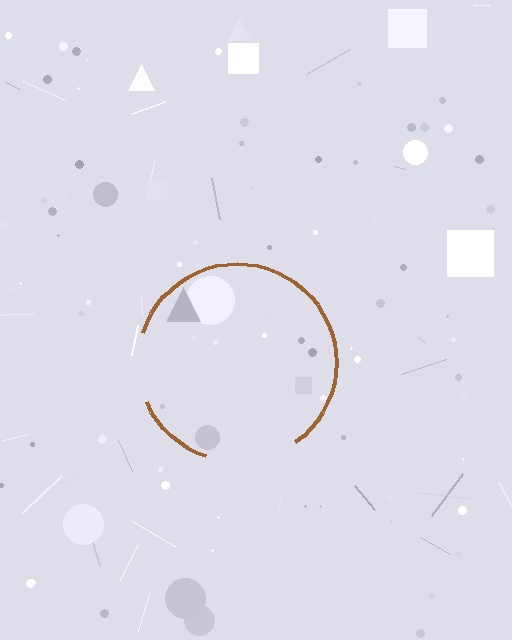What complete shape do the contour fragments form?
The contour fragments form a circle.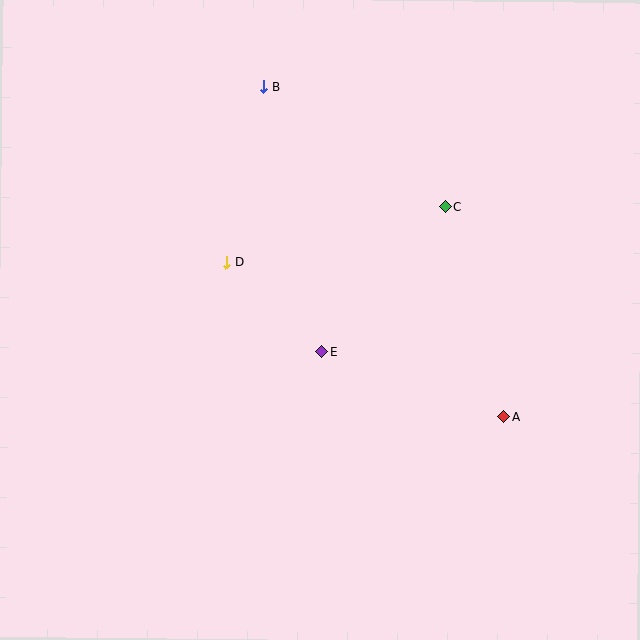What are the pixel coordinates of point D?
Point D is at (226, 262).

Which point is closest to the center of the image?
Point E at (322, 352) is closest to the center.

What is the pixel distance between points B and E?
The distance between B and E is 271 pixels.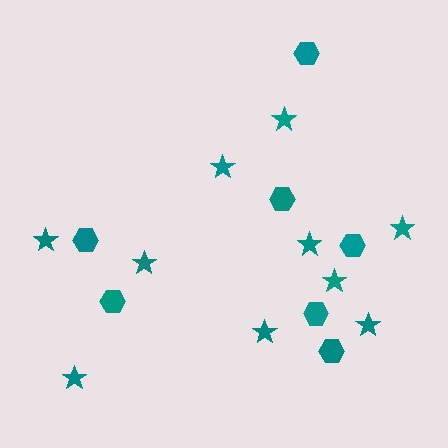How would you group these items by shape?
There are 2 groups: one group of stars (10) and one group of hexagons (7).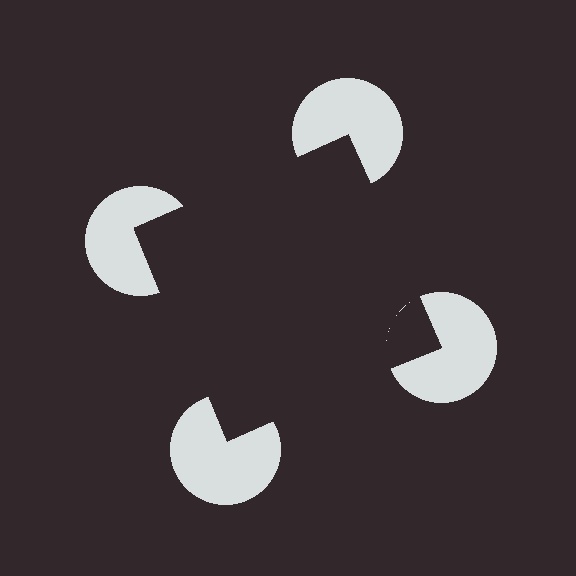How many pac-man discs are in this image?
There are 4 — one at each vertex of the illusory square.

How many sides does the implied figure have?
4 sides.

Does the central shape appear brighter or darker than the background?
It typically appears slightly darker than the background, even though no actual brightness change is drawn.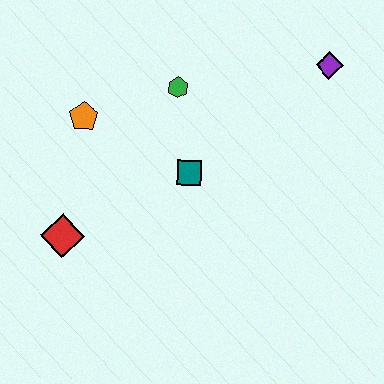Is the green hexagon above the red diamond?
Yes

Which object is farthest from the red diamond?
The purple diamond is farthest from the red diamond.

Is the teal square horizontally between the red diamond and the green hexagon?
No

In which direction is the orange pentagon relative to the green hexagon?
The orange pentagon is to the left of the green hexagon.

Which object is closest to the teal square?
The green hexagon is closest to the teal square.